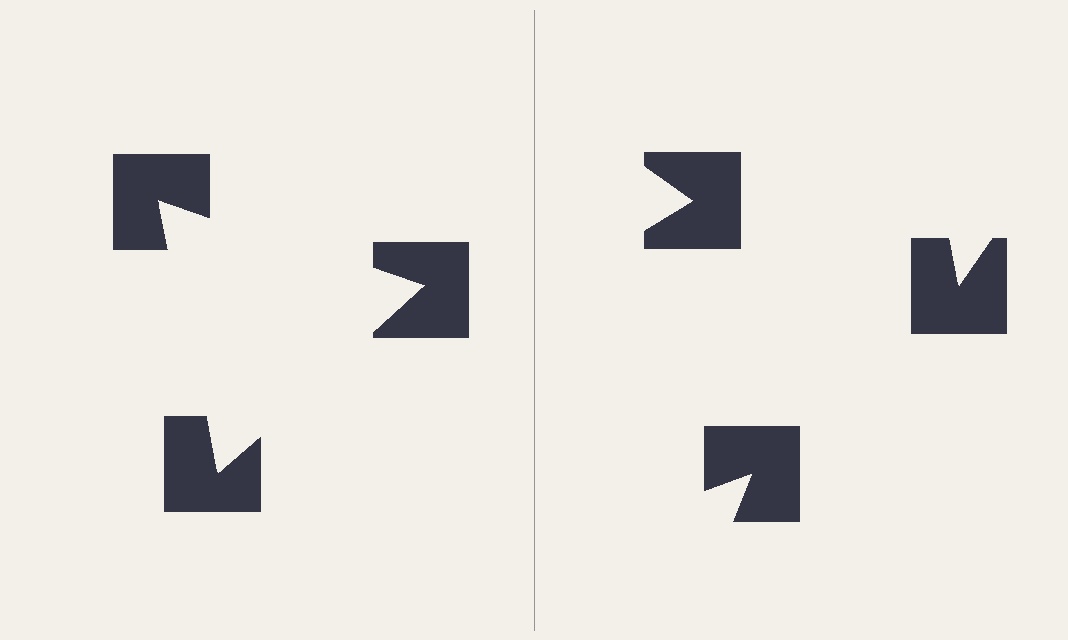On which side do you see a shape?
An illusory triangle appears on the left side. On the right side the wedge cuts are rotated, so no coherent shape forms.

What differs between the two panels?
The notched squares are positioned identically on both sides; only the wedge orientations differ. On the left they align to a triangle; on the right they are misaligned.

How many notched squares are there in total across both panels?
6 — 3 on each side.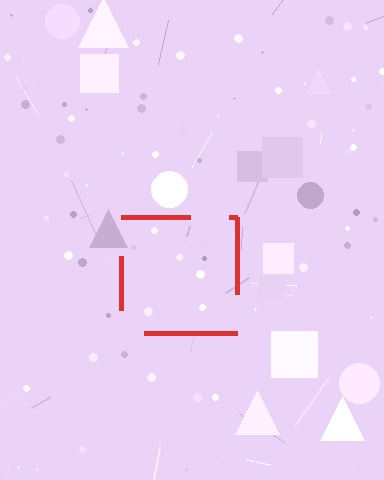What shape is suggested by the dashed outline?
The dashed outline suggests a square.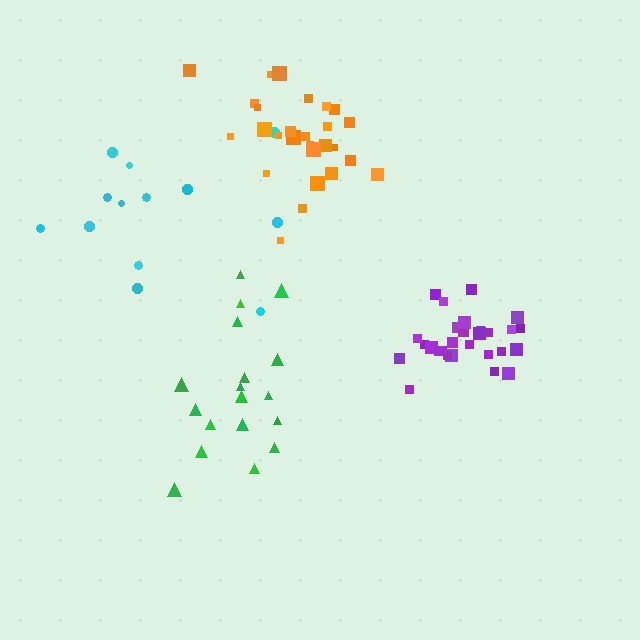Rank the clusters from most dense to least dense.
purple, orange, green, cyan.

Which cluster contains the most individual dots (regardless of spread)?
Purple (28).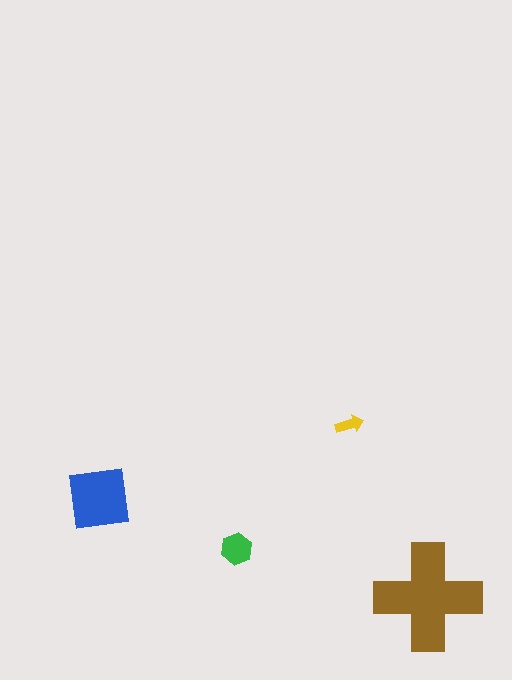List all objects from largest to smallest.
The brown cross, the blue square, the green hexagon, the yellow arrow.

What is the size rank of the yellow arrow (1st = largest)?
4th.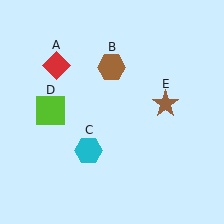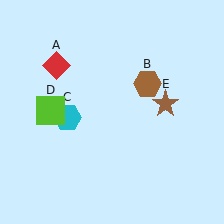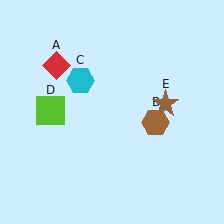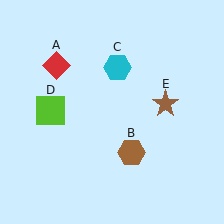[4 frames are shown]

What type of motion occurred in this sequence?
The brown hexagon (object B), cyan hexagon (object C) rotated clockwise around the center of the scene.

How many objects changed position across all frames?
2 objects changed position: brown hexagon (object B), cyan hexagon (object C).